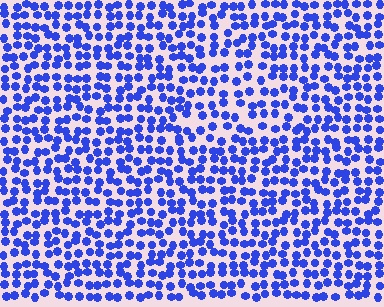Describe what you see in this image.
The image contains small blue elements arranged at two different densities. A triangle-shaped region is visible where the elements are less densely packed than the surrounding area.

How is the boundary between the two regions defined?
The boundary is defined by a change in element density (approximately 1.4x ratio). All elements are the same color, size, and shape.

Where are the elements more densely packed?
The elements are more densely packed outside the triangle boundary.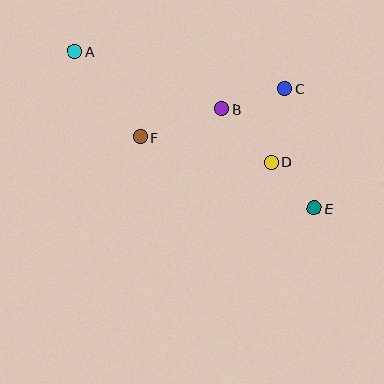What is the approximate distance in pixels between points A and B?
The distance between A and B is approximately 158 pixels.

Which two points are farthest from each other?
Points A and E are farthest from each other.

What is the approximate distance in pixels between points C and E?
The distance between C and E is approximately 123 pixels.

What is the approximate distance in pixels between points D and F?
The distance between D and F is approximately 134 pixels.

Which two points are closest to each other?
Points D and E are closest to each other.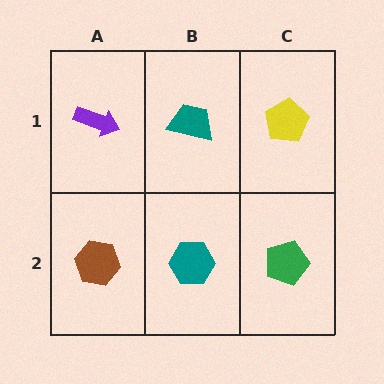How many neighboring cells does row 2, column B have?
3.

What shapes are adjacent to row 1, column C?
A green pentagon (row 2, column C), a teal trapezoid (row 1, column B).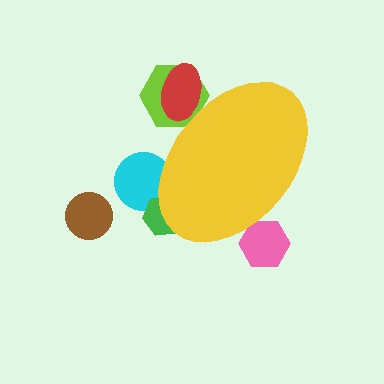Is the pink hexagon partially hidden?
Yes, the pink hexagon is partially hidden behind the yellow ellipse.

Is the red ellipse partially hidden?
Yes, the red ellipse is partially hidden behind the yellow ellipse.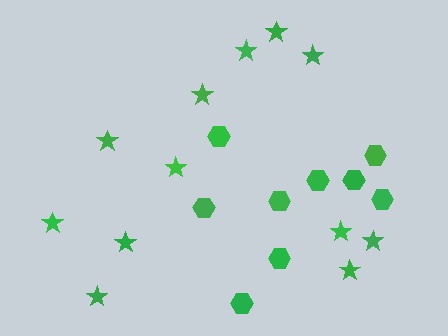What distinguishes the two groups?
There are 2 groups: one group of hexagons (9) and one group of stars (12).